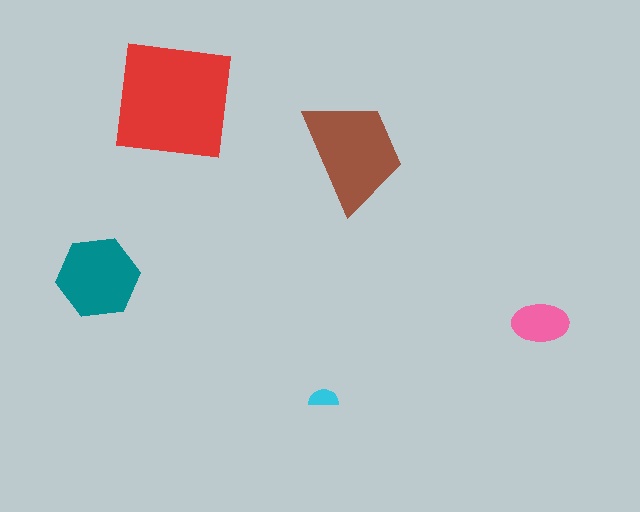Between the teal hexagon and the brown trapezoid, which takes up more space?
The brown trapezoid.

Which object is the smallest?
The cyan semicircle.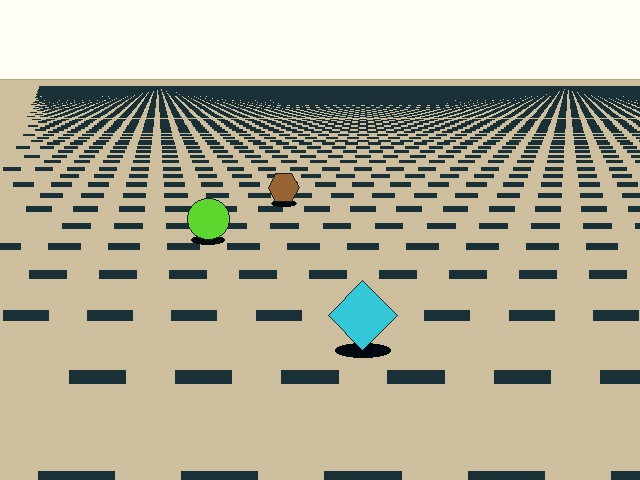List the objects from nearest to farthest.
From nearest to farthest: the cyan diamond, the lime circle, the brown hexagon.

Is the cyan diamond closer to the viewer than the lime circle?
Yes. The cyan diamond is closer — you can tell from the texture gradient: the ground texture is coarser near it.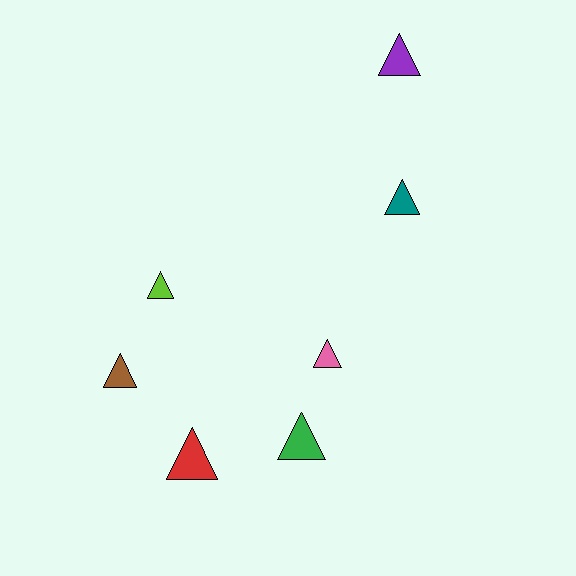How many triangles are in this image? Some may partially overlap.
There are 7 triangles.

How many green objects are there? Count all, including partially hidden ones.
There is 1 green object.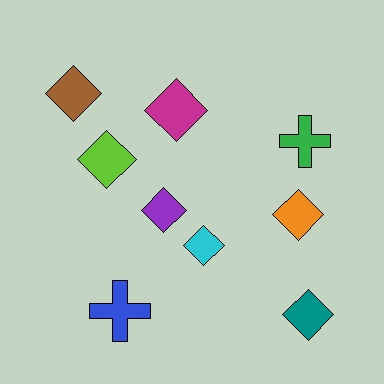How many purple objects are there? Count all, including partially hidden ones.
There is 1 purple object.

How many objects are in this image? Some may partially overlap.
There are 9 objects.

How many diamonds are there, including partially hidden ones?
There are 7 diamonds.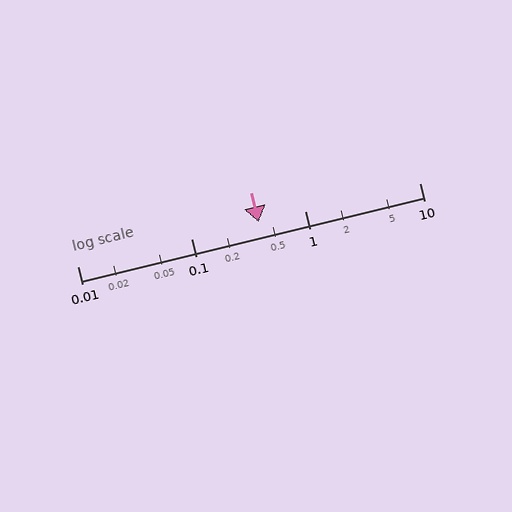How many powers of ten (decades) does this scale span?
The scale spans 3 decades, from 0.01 to 10.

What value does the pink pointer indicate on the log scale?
The pointer indicates approximately 0.39.